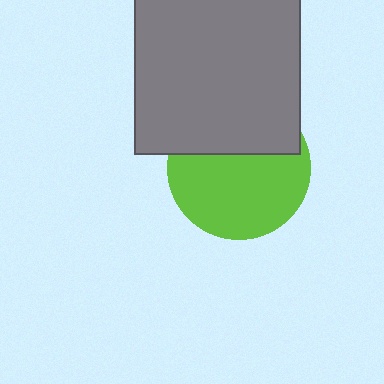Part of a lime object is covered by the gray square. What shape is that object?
It is a circle.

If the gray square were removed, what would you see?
You would see the complete lime circle.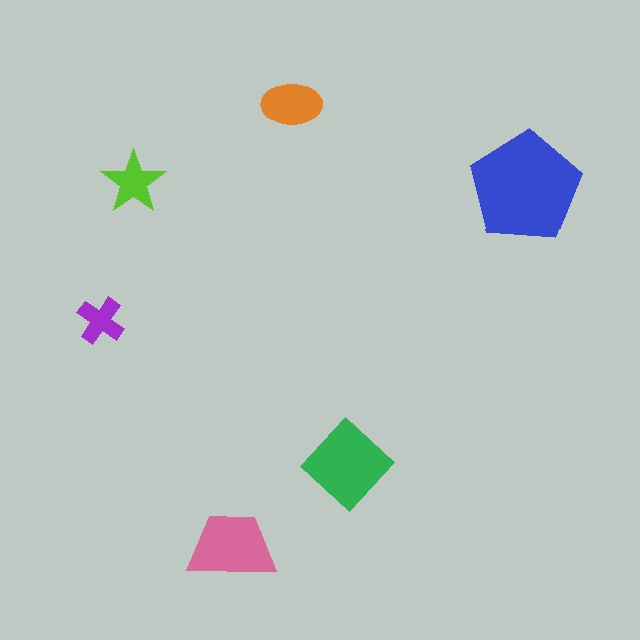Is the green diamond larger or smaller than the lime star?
Larger.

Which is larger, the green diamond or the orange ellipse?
The green diamond.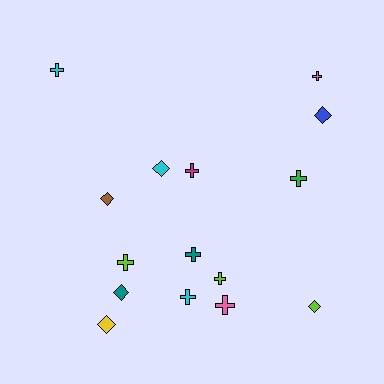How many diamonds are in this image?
There are 6 diamonds.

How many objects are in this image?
There are 15 objects.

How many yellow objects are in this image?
There is 1 yellow object.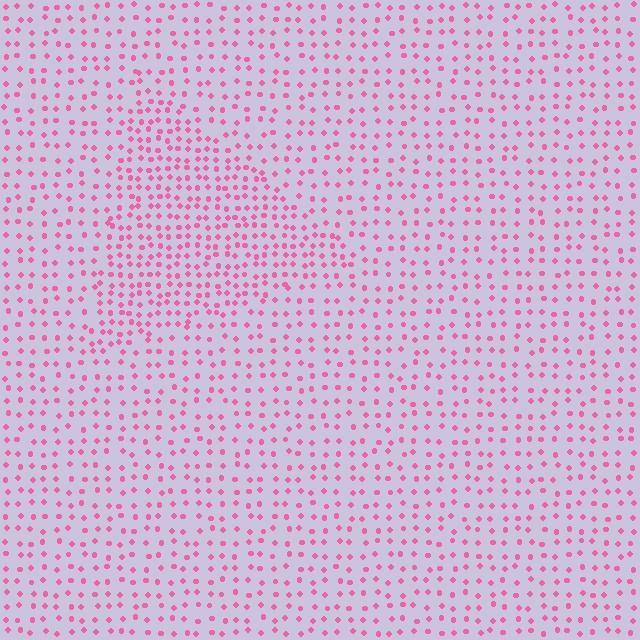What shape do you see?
I see a triangle.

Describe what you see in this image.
The image contains small pink elements arranged at two different densities. A triangle-shaped region is visible where the elements are more densely packed than the surrounding area.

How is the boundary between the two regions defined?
The boundary is defined by a change in element density (approximately 1.8x ratio). All elements are the same color, size, and shape.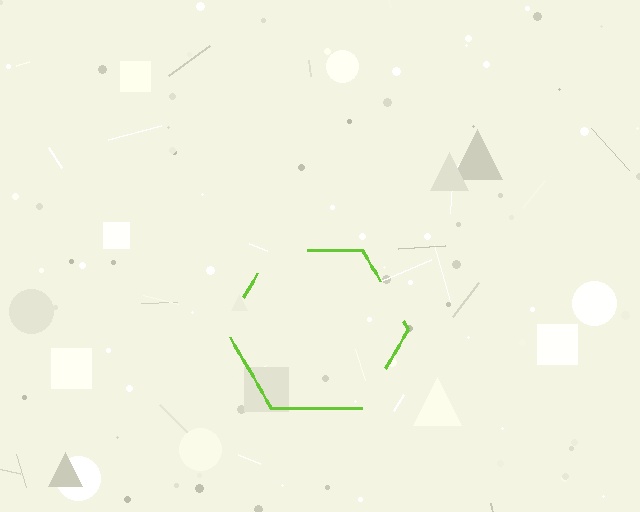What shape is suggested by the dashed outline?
The dashed outline suggests a hexagon.